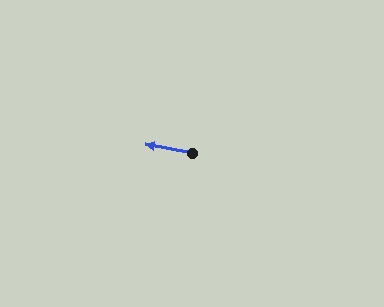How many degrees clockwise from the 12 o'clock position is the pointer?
Approximately 281 degrees.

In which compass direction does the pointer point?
West.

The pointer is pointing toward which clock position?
Roughly 9 o'clock.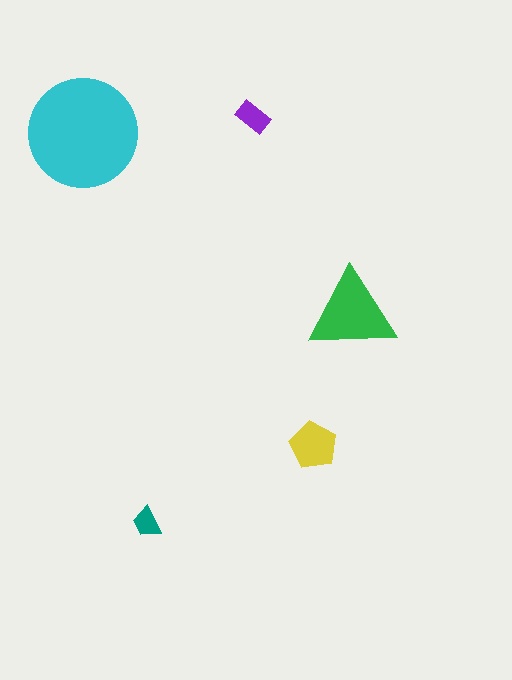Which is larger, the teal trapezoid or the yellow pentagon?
The yellow pentagon.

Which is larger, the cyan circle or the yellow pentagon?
The cyan circle.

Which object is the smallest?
The teal trapezoid.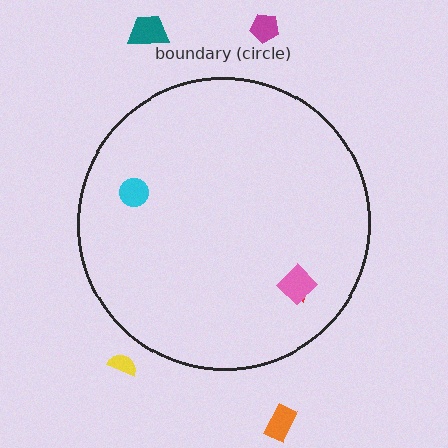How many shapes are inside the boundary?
3 inside, 4 outside.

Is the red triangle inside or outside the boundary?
Inside.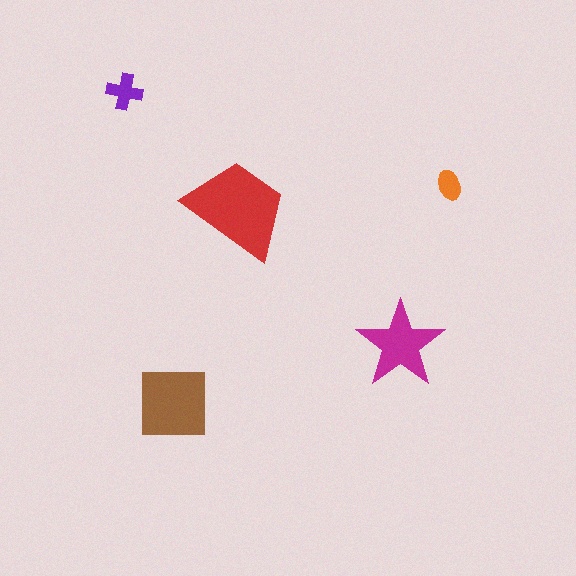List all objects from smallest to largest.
The orange ellipse, the purple cross, the magenta star, the brown square, the red trapezoid.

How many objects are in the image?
There are 5 objects in the image.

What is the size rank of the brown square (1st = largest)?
2nd.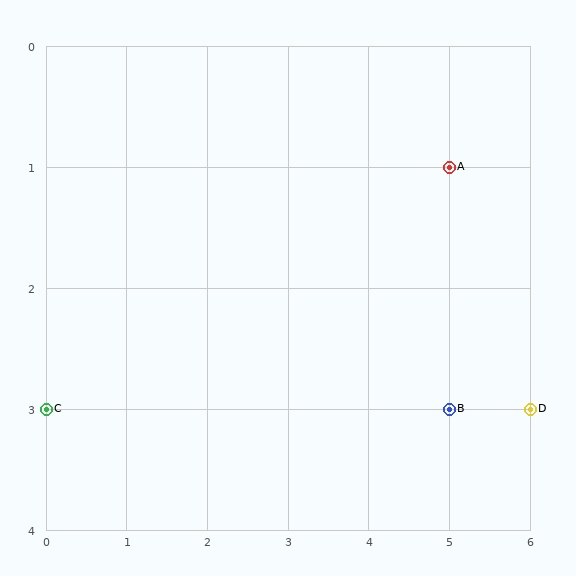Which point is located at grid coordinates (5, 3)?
Point B is at (5, 3).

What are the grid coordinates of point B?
Point B is at grid coordinates (5, 3).